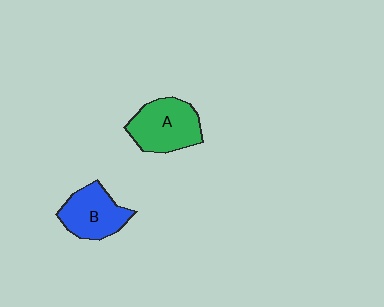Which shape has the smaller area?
Shape B (blue).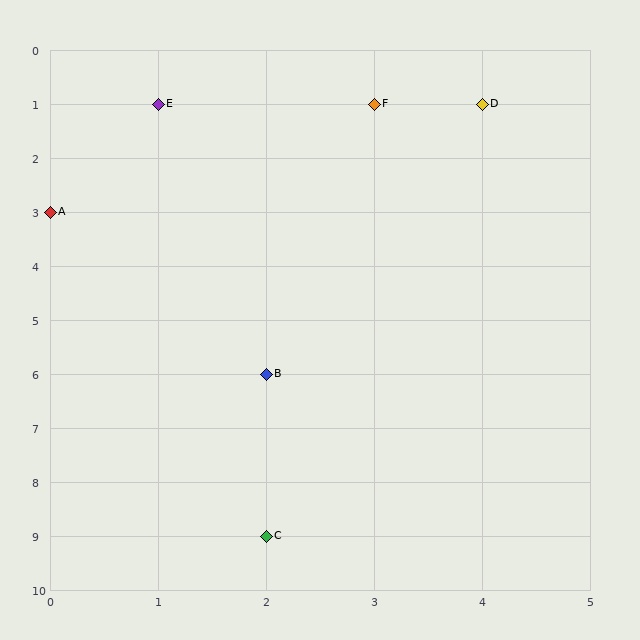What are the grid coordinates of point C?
Point C is at grid coordinates (2, 9).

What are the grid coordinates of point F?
Point F is at grid coordinates (3, 1).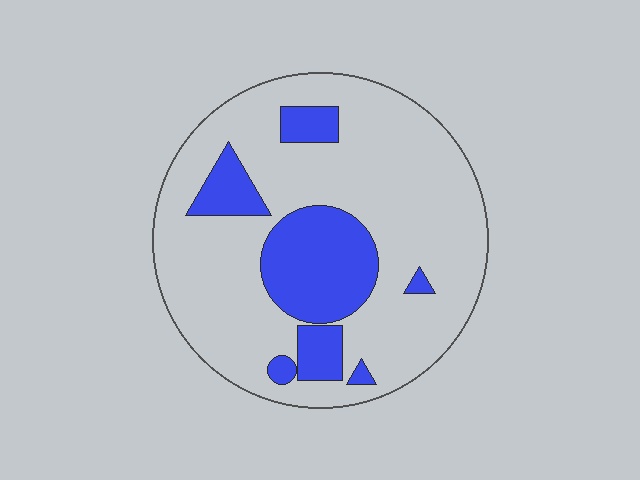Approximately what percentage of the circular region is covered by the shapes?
Approximately 25%.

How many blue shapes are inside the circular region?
7.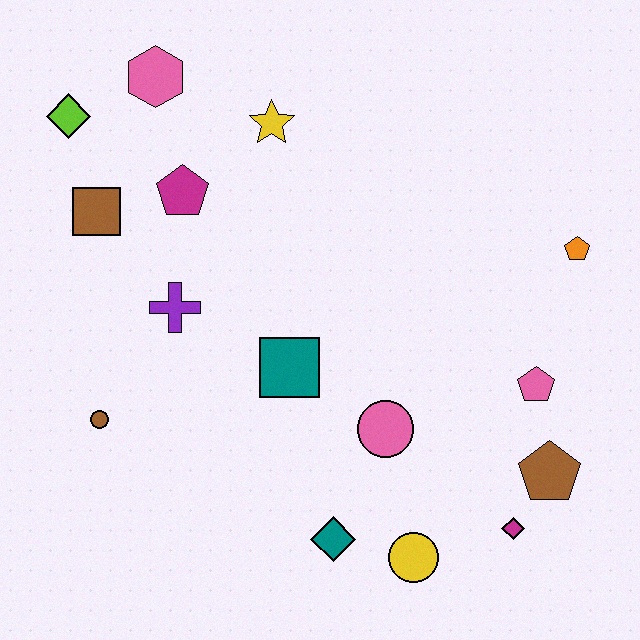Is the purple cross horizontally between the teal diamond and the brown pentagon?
No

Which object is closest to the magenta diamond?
The brown pentagon is closest to the magenta diamond.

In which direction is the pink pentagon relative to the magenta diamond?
The pink pentagon is above the magenta diamond.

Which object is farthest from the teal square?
The lime diamond is farthest from the teal square.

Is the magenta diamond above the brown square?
No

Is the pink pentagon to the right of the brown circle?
Yes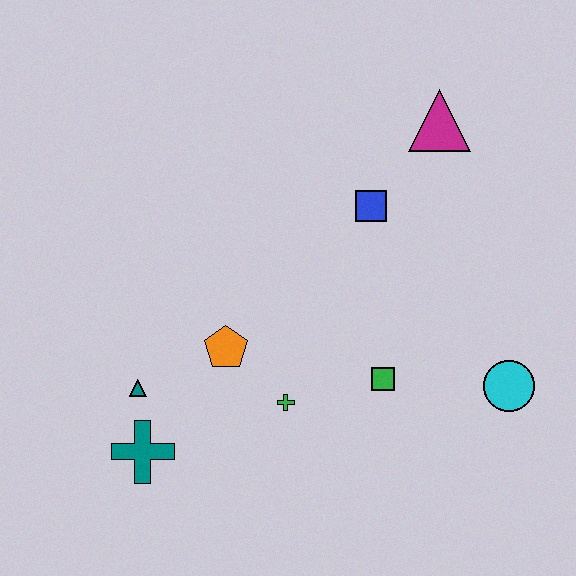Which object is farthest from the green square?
The magenta triangle is farthest from the green square.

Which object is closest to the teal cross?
The teal triangle is closest to the teal cross.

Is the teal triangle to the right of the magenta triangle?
No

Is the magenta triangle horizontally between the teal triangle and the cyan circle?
Yes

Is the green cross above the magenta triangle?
No